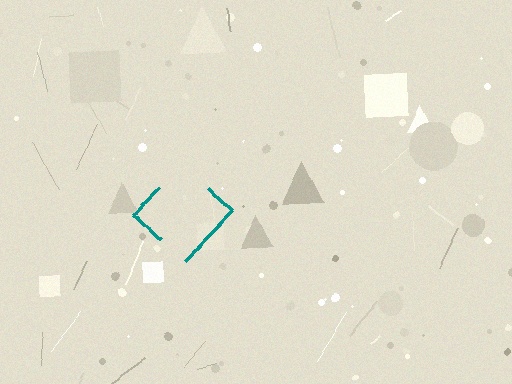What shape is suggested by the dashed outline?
The dashed outline suggests a diamond.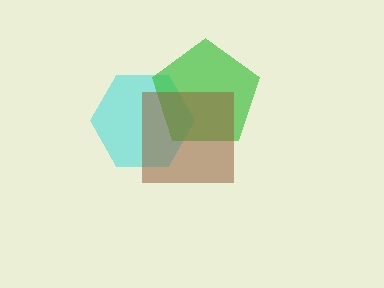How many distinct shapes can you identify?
There are 3 distinct shapes: a cyan hexagon, a green pentagon, a brown square.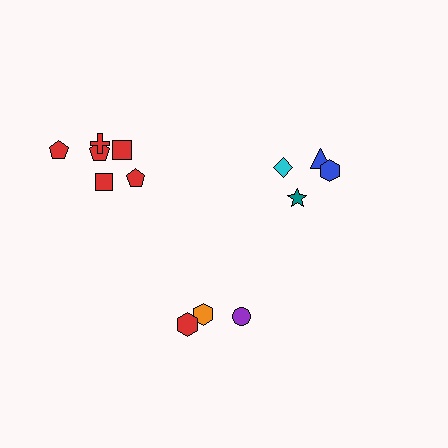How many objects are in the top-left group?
There are 6 objects.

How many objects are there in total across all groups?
There are 13 objects.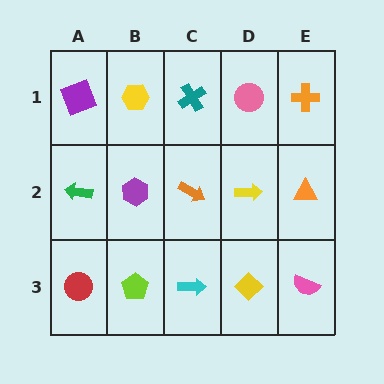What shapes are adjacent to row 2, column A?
A purple square (row 1, column A), a red circle (row 3, column A), a purple hexagon (row 2, column B).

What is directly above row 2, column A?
A purple square.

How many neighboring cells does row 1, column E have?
2.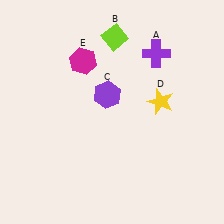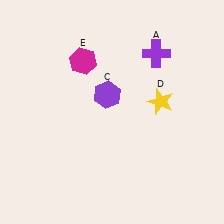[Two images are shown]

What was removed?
The lime diamond (B) was removed in Image 2.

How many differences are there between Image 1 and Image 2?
There is 1 difference between the two images.